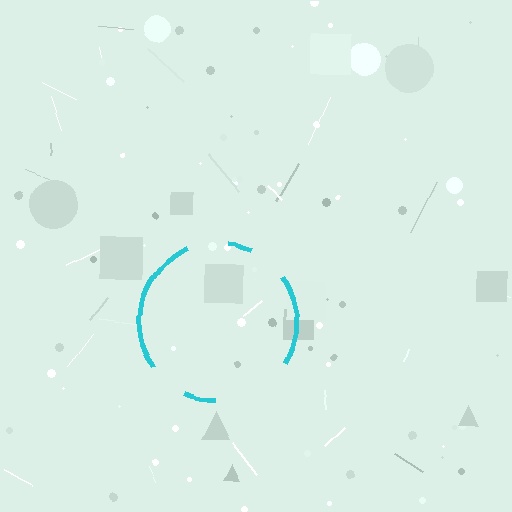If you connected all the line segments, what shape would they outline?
They would outline a circle.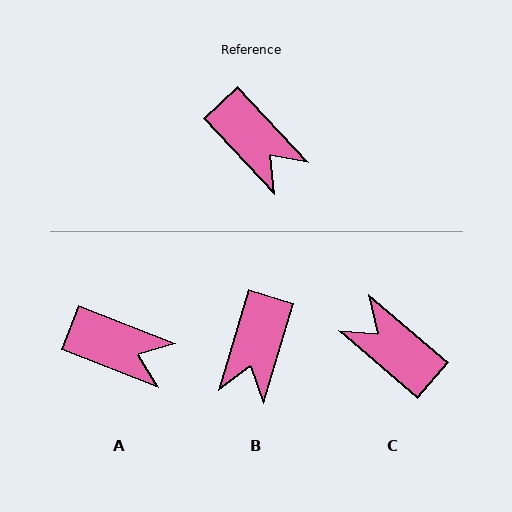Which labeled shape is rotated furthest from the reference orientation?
C, about 173 degrees away.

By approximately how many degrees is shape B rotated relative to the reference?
Approximately 59 degrees clockwise.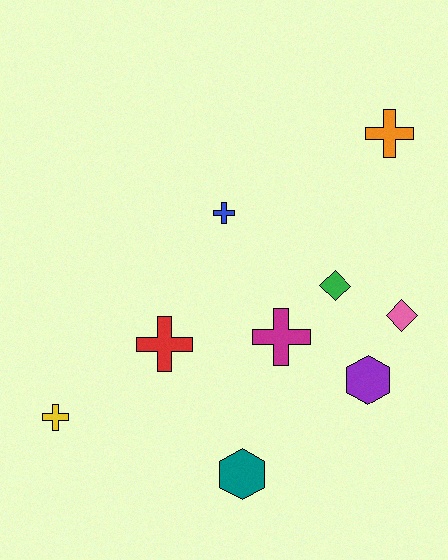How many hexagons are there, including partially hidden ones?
There are 2 hexagons.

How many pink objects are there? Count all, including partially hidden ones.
There is 1 pink object.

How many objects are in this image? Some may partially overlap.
There are 9 objects.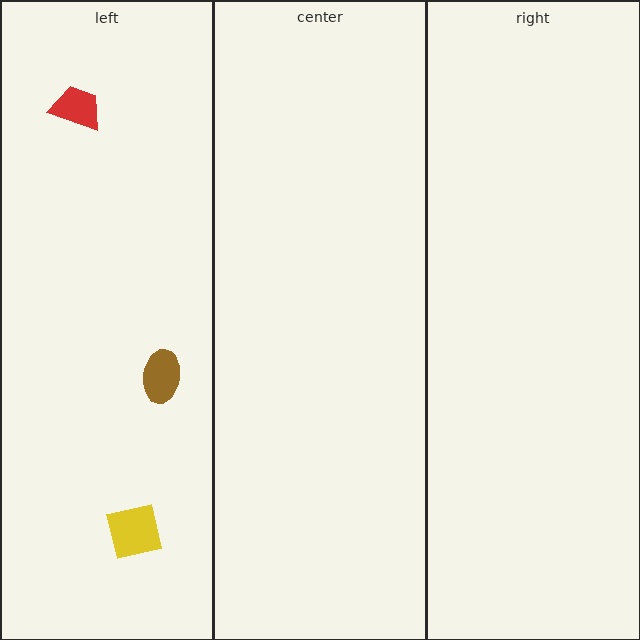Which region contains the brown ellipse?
The left region.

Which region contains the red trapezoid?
The left region.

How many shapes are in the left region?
3.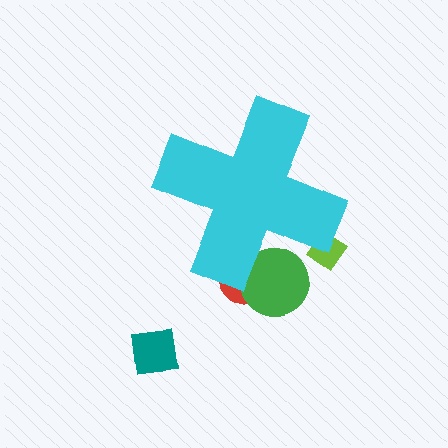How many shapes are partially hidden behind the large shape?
3 shapes are partially hidden.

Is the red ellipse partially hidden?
Yes, the red ellipse is partially hidden behind the cyan cross.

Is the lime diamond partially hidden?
Yes, the lime diamond is partially hidden behind the cyan cross.